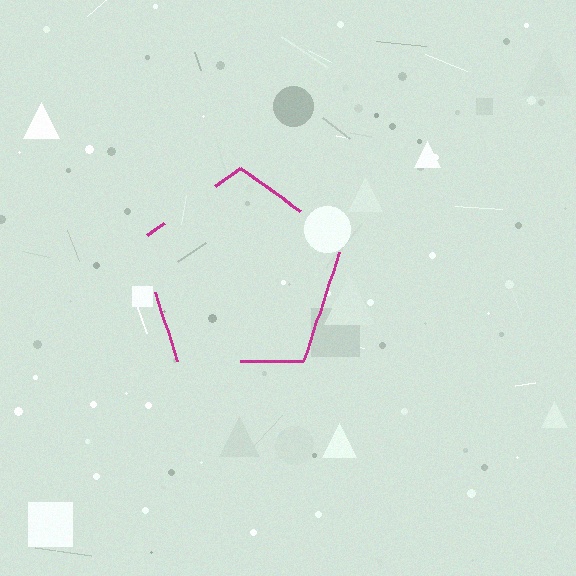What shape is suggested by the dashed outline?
The dashed outline suggests a pentagon.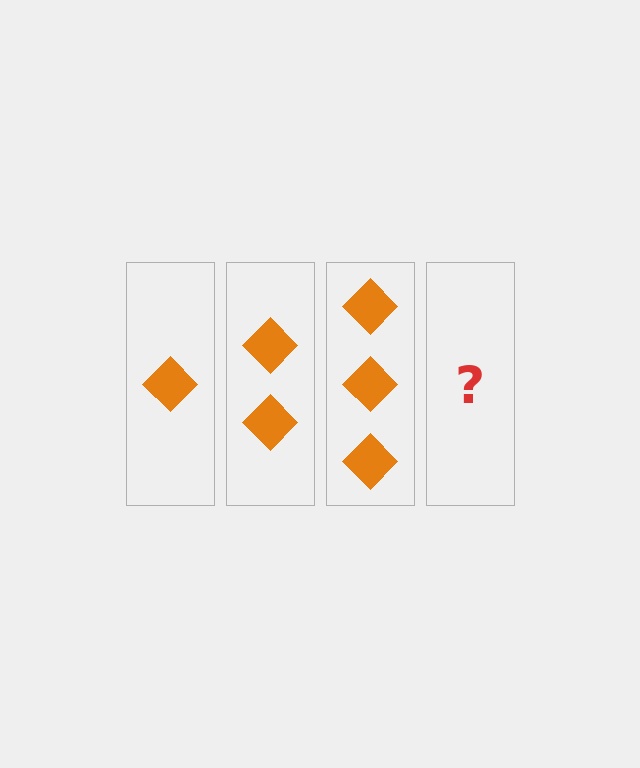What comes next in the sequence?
The next element should be 4 diamonds.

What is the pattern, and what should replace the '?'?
The pattern is that each step adds one more diamond. The '?' should be 4 diamonds.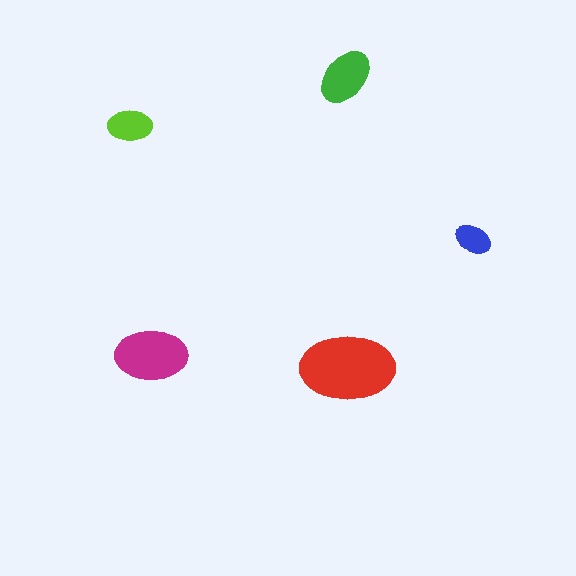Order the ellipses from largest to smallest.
the red one, the magenta one, the green one, the lime one, the blue one.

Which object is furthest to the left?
The lime ellipse is leftmost.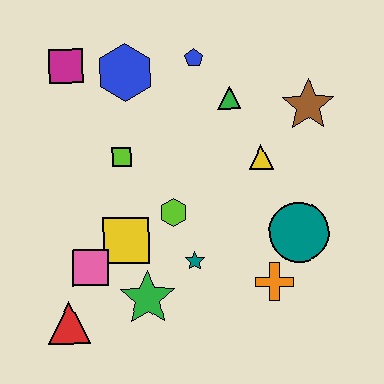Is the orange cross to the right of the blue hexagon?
Yes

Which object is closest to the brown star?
The yellow triangle is closest to the brown star.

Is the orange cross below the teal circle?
Yes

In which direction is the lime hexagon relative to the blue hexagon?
The lime hexagon is below the blue hexagon.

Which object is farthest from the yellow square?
The brown star is farthest from the yellow square.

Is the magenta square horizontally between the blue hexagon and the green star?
No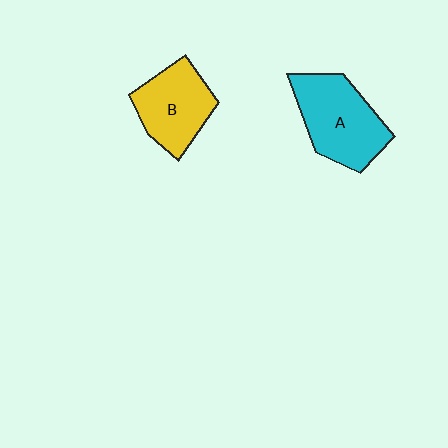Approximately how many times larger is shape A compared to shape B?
Approximately 1.2 times.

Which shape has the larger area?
Shape A (cyan).